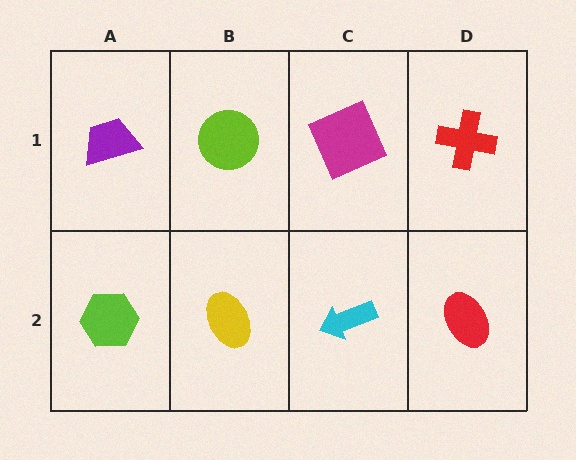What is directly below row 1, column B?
A yellow ellipse.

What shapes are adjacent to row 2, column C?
A magenta square (row 1, column C), a yellow ellipse (row 2, column B), a red ellipse (row 2, column D).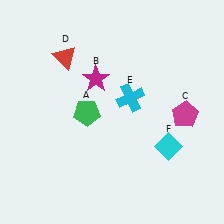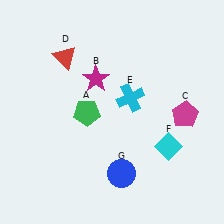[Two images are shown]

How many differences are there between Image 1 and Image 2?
There is 1 difference between the two images.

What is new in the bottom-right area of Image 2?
A blue circle (G) was added in the bottom-right area of Image 2.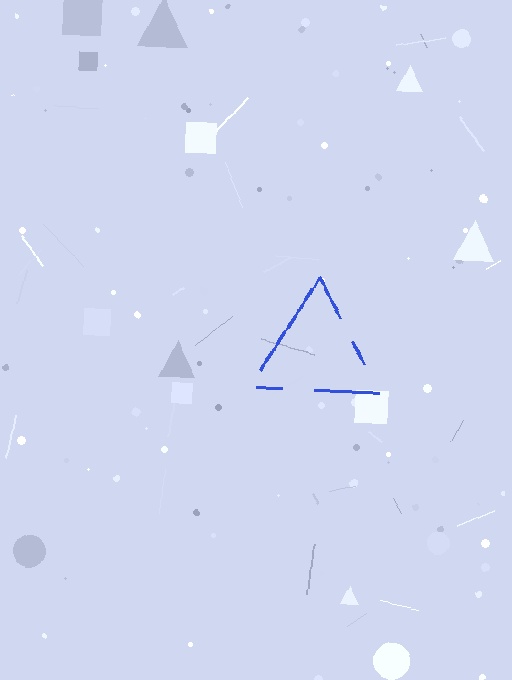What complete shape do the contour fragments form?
The contour fragments form a triangle.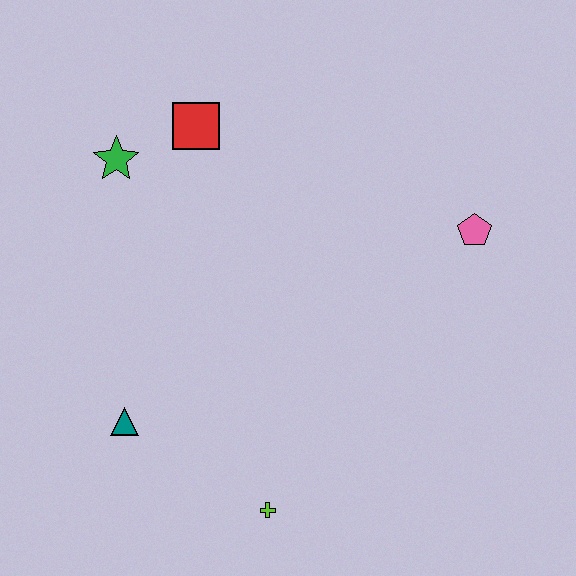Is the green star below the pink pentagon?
No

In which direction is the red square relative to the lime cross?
The red square is above the lime cross.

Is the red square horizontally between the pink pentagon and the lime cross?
No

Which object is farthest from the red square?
The lime cross is farthest from the red square.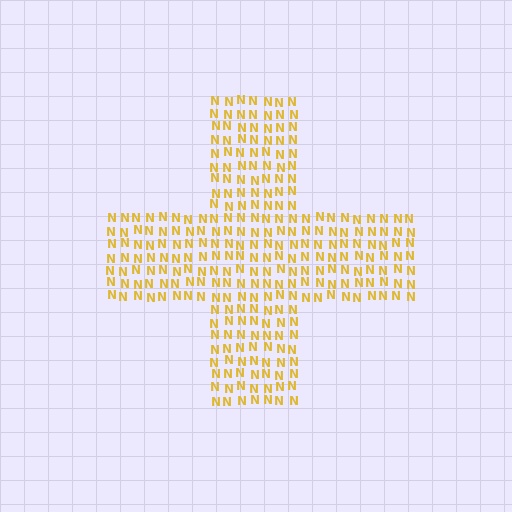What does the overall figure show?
The overall figure shows a cross.